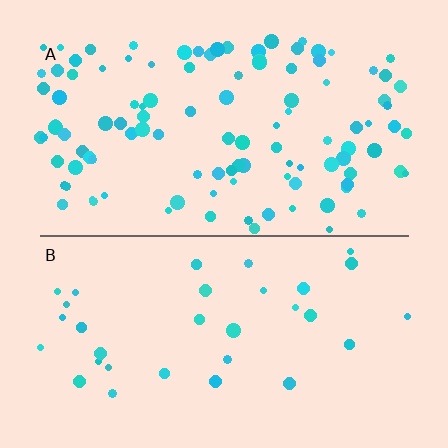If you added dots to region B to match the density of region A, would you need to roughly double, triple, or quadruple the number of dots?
Approximately triple.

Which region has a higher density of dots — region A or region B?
A (the top).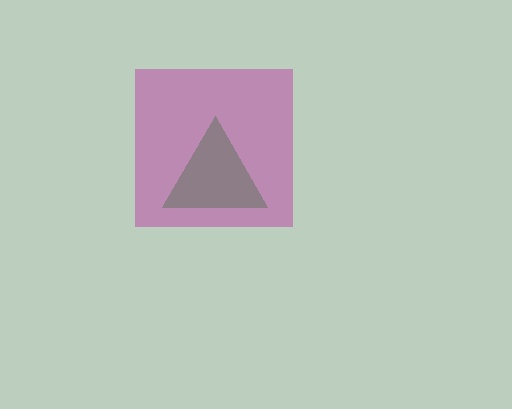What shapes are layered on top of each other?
The layered shapes are: a green triangle, a magenta square.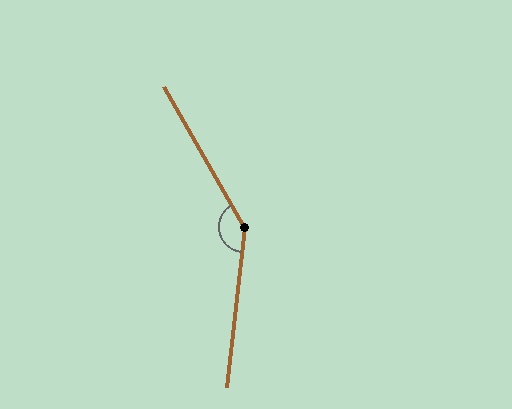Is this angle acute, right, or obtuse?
It is obtuse.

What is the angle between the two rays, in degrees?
Approximately 144 degrees.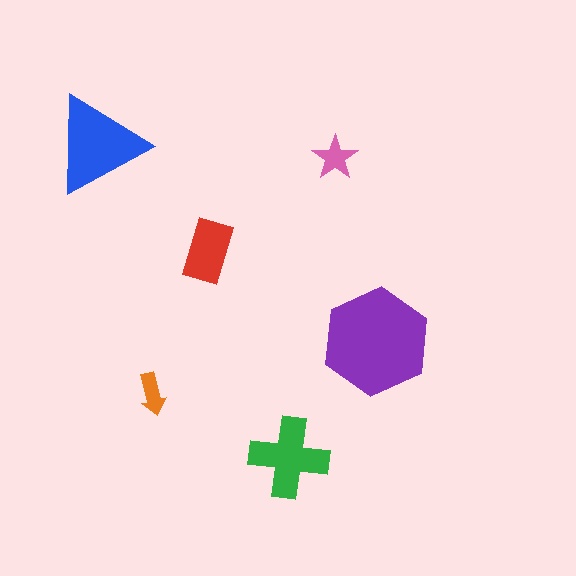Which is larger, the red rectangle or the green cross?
The green cross.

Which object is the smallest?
The orange arrow.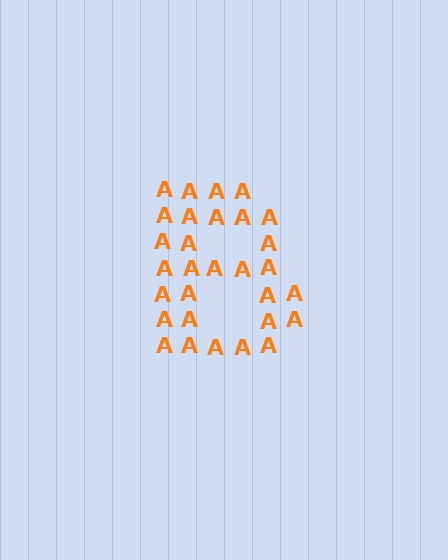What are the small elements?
The small elements are letter A's.